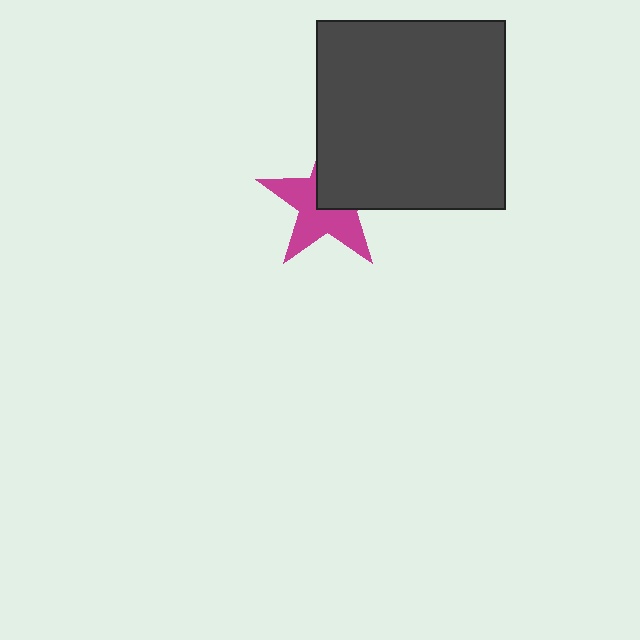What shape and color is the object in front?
The object in front is a dark gray square.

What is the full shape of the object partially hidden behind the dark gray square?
The partially hidden object is a magenta star.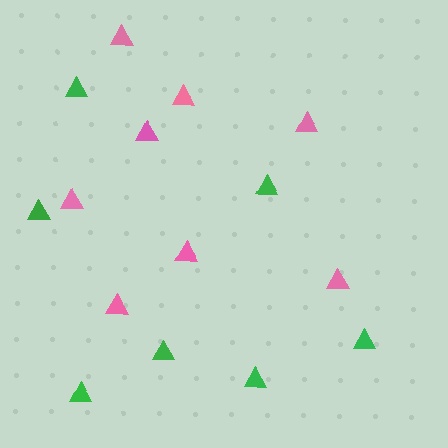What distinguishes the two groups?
There are 2 groups: one group of pink triangles (8) and one group of green triangles (7).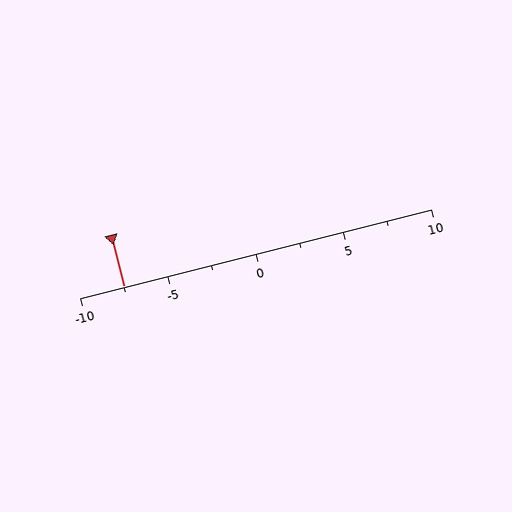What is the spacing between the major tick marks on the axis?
The major ticks are spaced 5 apart.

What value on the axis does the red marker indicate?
The marker indicates approximately -7.5.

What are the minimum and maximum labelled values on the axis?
The axis runs from -10 to 10.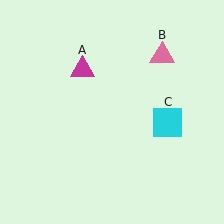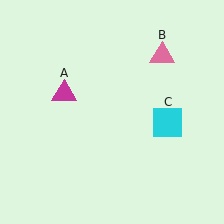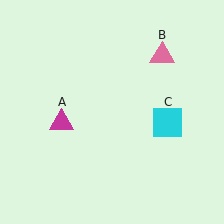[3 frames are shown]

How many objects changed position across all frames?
1 object changed position: magenta triangle (object A).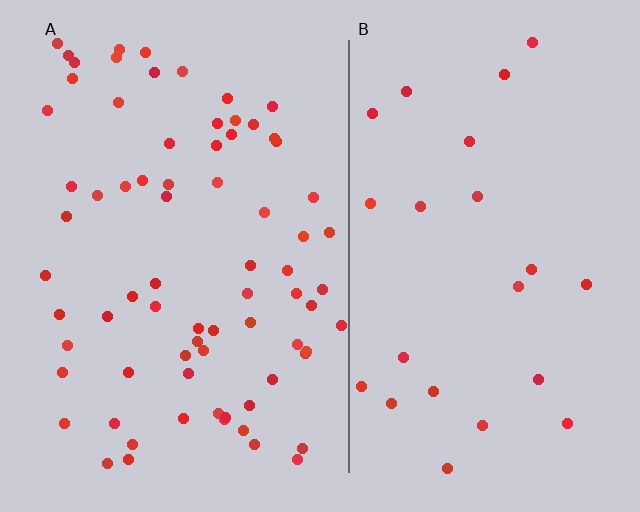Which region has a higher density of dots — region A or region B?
A (the left).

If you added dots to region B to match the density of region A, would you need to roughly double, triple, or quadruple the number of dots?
Approximately triple.